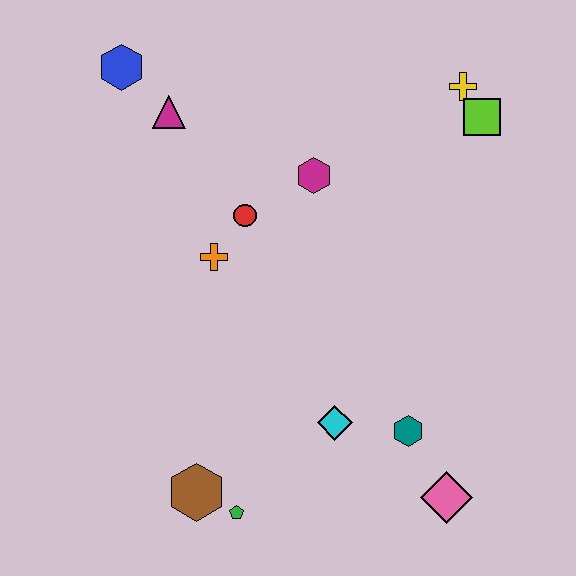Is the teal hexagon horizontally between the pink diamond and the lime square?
No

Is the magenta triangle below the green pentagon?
No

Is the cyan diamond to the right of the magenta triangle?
Yes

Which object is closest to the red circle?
The orange cross is closest to the red circle.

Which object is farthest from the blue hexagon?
The pink diamond is farthest from the blue hexagon.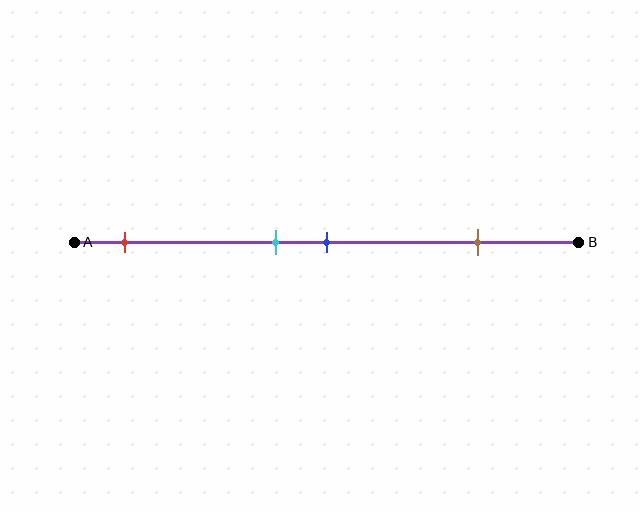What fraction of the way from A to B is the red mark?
The red mark is approximately 10% (0.1) of the way from A to B.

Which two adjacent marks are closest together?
The cyan and blue marks are the closest adjacent pair.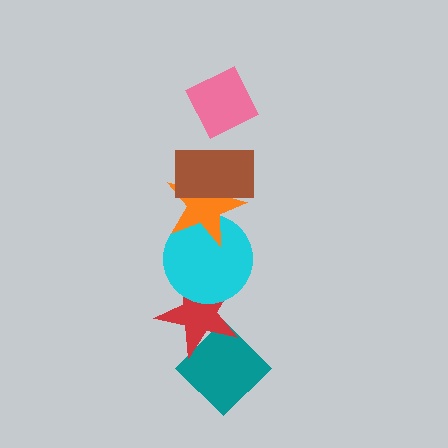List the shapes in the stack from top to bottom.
From top to bottom: the pink diamond, the brown rectangle, the orange star, the cyan circle, the red star, the teal diamond.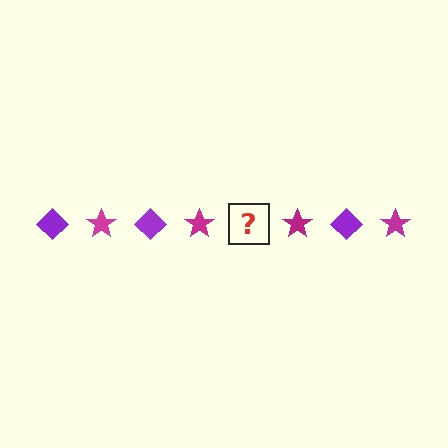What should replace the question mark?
The question mark should be replaced with a purple diamond.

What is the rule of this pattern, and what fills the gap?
The rule is that the pattern alternates between purple diamond and magenta star. The gap should be filled with a purple diamond.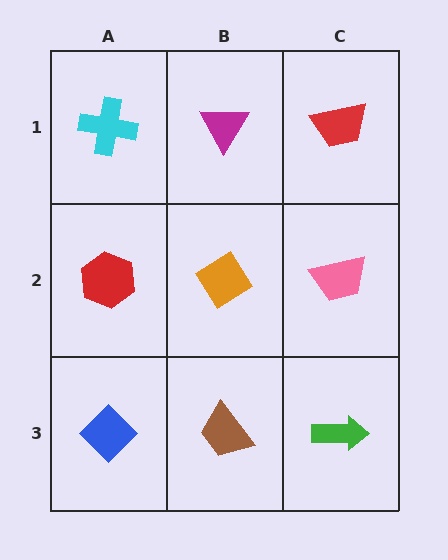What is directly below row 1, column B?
An orange diamond.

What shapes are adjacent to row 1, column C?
A pink trapezoid (row 2, column C), a magenta triangle (row 1, column B).